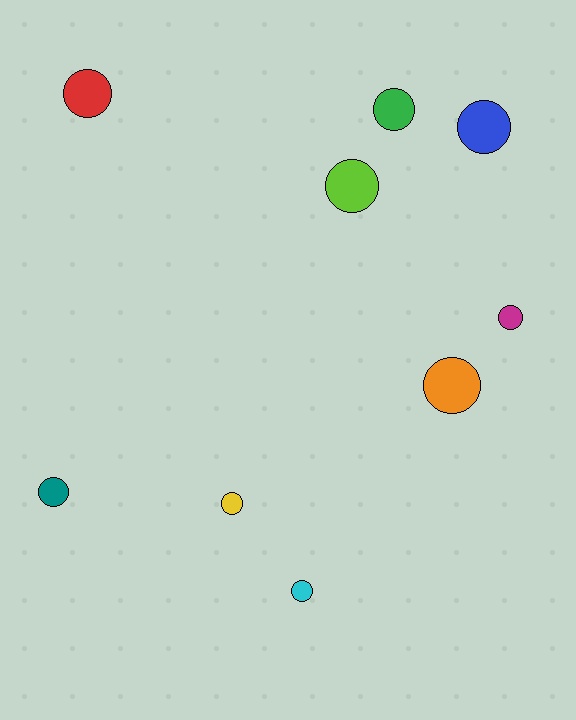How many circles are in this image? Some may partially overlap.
There are 9 circles.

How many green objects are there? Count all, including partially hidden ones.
There is 1 green object.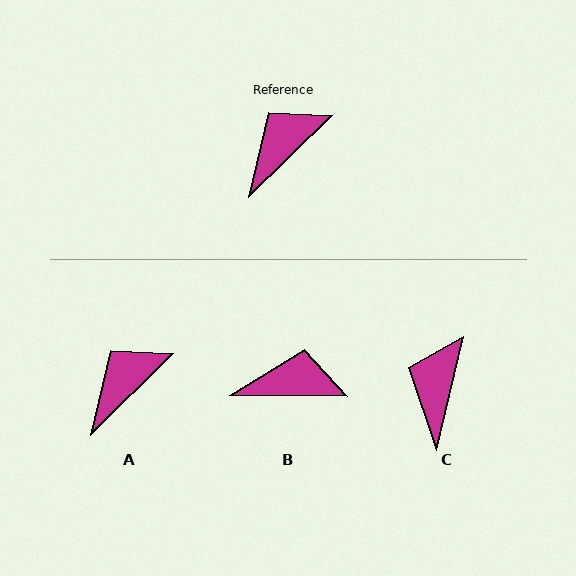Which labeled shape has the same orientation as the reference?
A.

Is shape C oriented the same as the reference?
No, it is off by about 32 degrees.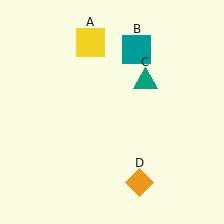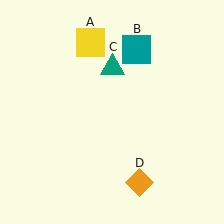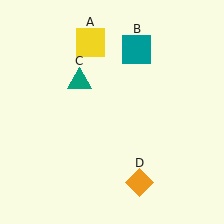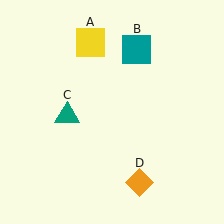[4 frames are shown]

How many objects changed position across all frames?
1 object changed position: teal triangle (object C).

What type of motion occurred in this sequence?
The teal triangle (object C) rotated counterclockwise around the center of the scene.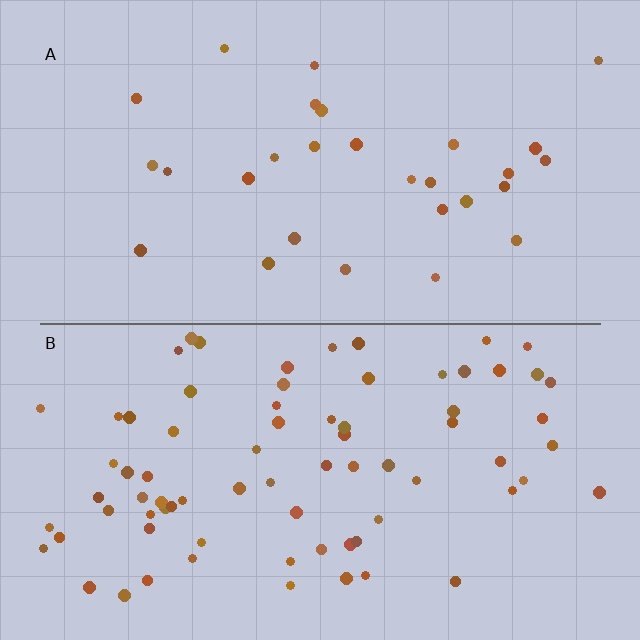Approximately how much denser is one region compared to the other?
Approximately 2.7× — region B over region A.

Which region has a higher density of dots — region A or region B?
B (the bottom).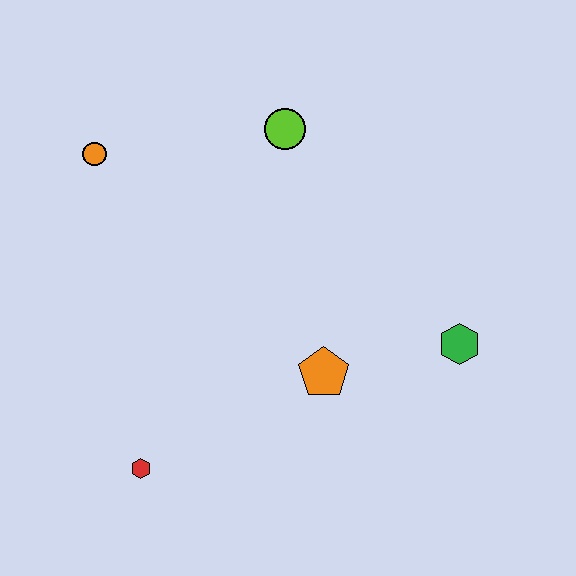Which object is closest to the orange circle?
The lime circle is closest to the orange circle.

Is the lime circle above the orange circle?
Yes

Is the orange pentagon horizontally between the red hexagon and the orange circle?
No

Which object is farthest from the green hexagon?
The orange circle is farthest from the green hexagon.